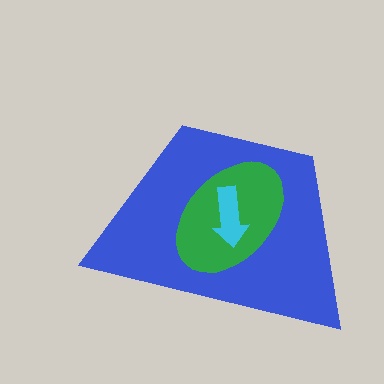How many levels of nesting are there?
3.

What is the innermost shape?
The cyan arrow.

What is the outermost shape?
The blue trapezoid.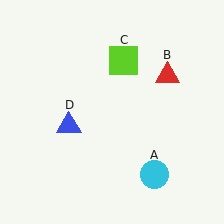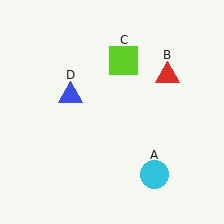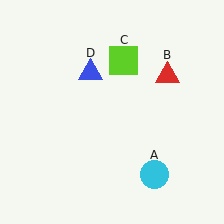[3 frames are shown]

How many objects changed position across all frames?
1 object changed position: blue triangle (object D).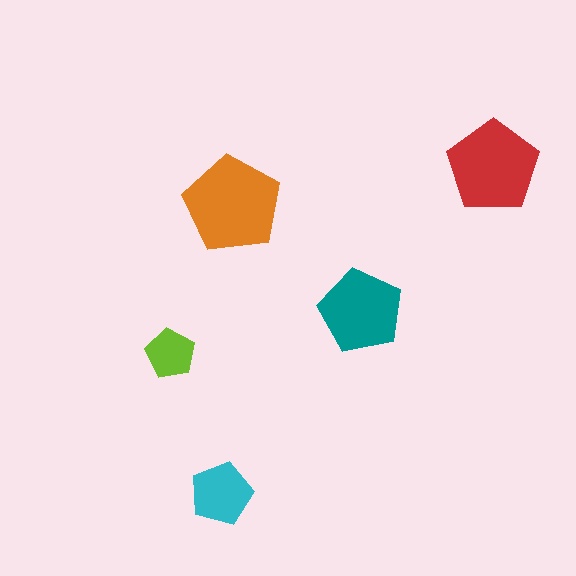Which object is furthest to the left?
The lime pentagon is leftmost.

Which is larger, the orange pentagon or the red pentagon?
The orange one.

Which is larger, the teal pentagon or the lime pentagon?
The teal one.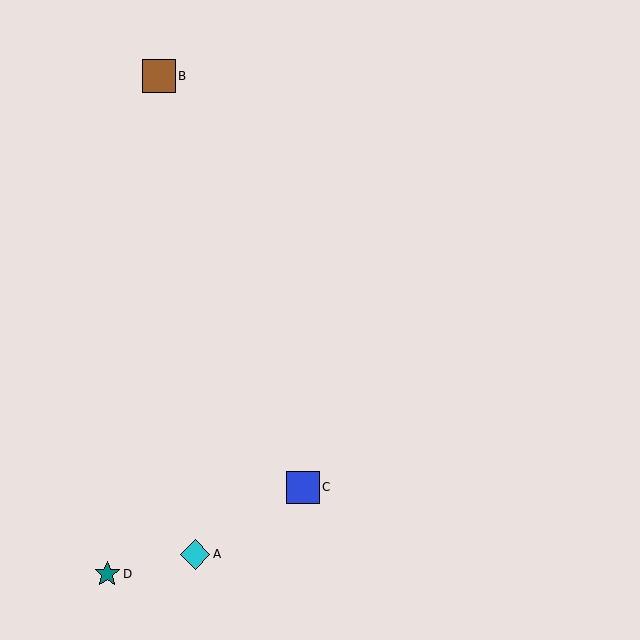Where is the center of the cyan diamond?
The center of the cyan diamond is at (195, 554).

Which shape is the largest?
The brown square (labeled B) is the largest.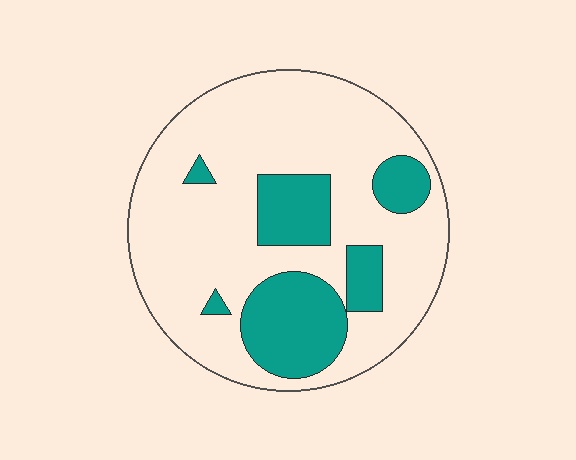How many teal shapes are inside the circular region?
6.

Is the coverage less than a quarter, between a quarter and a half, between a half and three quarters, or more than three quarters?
Between a quarter and a half.